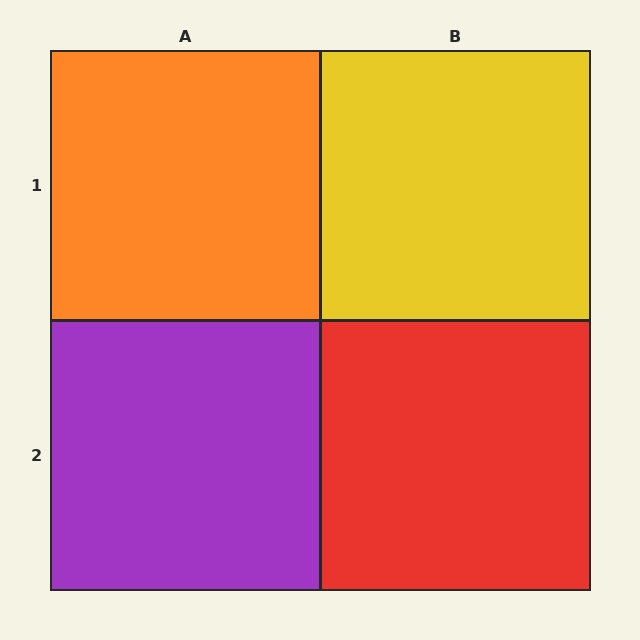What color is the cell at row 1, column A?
Orange.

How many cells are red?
1 cell is red.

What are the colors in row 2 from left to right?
Purple, red.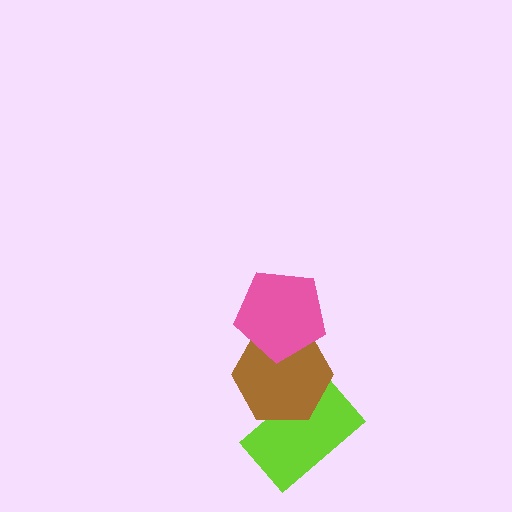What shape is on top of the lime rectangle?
The brown hexagon is on top of the lime rectangle.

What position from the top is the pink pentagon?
The pink pentagon is 1st from the top.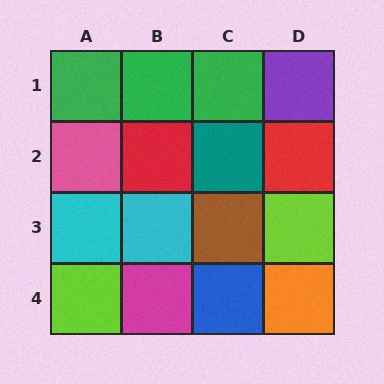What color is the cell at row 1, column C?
Green.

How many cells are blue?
1 cell is blue.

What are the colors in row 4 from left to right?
Lime, magenta, blue, orange.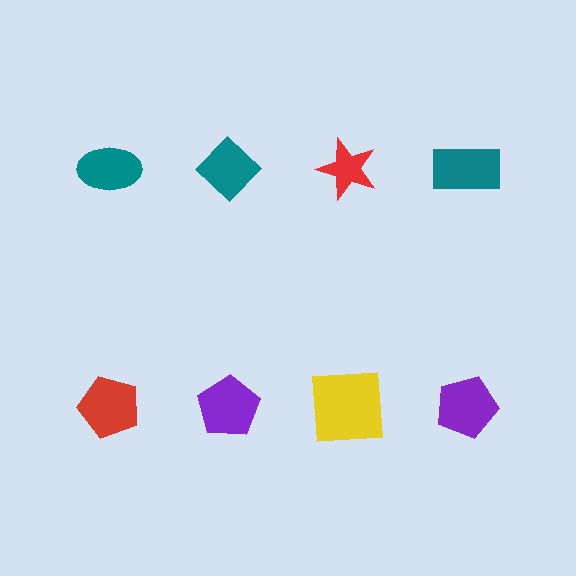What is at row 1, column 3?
A red star.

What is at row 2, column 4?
A purple pentagon.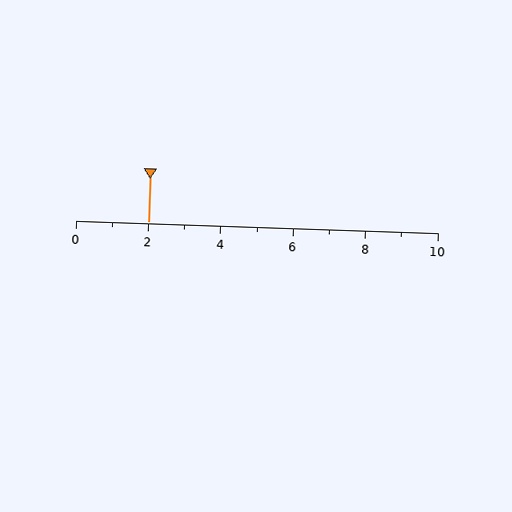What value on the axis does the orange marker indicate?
The marker indicates approximately 2.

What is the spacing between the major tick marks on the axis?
The major ticks are spaced 2 apart.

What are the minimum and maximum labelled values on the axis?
The axis runs from 0 to 10.